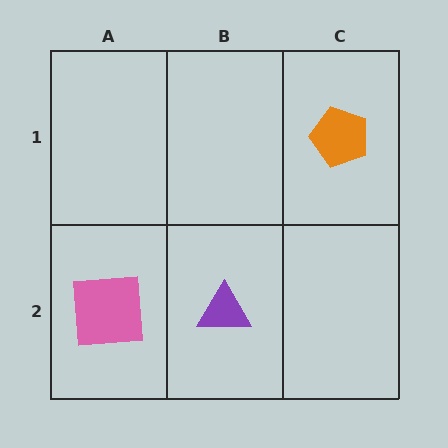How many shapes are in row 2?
2 shapes.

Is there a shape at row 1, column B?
No, that cell is empty.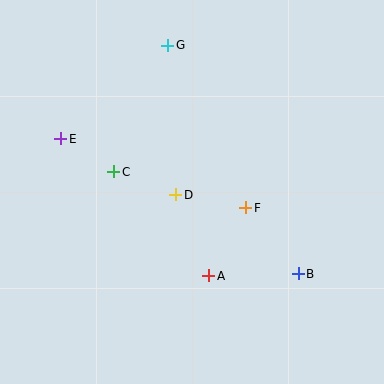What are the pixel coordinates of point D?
Point D is at (176, 195).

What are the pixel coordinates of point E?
Point E is at (61, 139).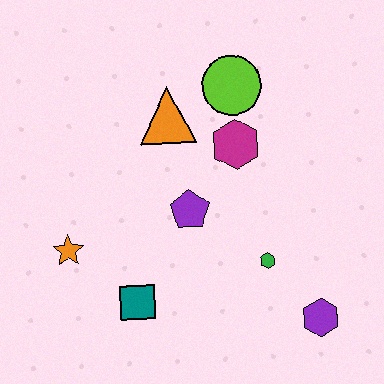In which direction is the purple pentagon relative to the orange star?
The purple pentagon is to the right of the orange star.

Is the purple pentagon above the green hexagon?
Yes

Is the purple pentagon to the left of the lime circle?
Yes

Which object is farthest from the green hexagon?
The orange star is farthest from the green hexagon.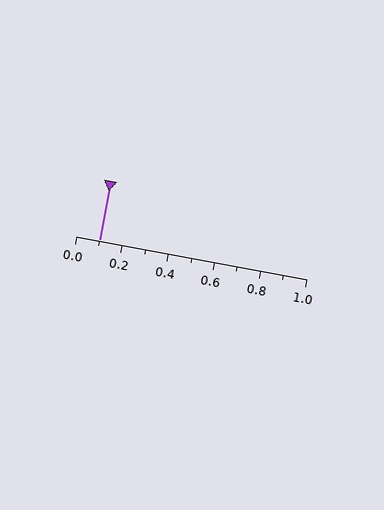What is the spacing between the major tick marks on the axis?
The major ticks are spaced 0.2 apart.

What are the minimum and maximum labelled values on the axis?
The axis runs from 0.0 to 1.0.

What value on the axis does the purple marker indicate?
The marker indicates approximately 0.1.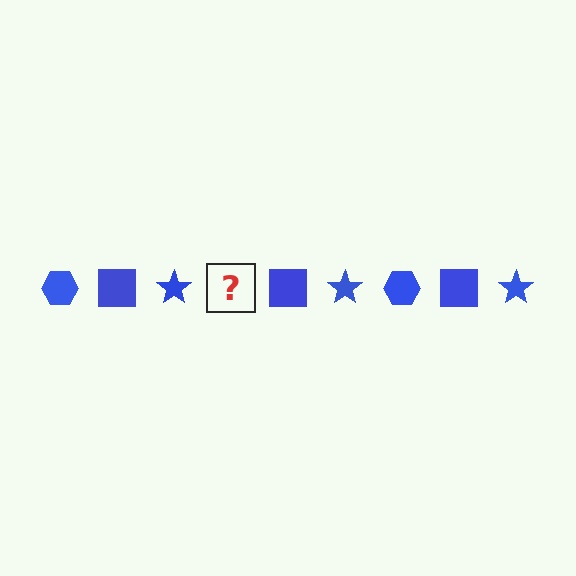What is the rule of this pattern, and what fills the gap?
The rule is that the pattern cycles through hexagon, square, star shapes in blue. The gap should be filled with a blue hexagon.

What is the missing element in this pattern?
The missing element is a blue hexagon.